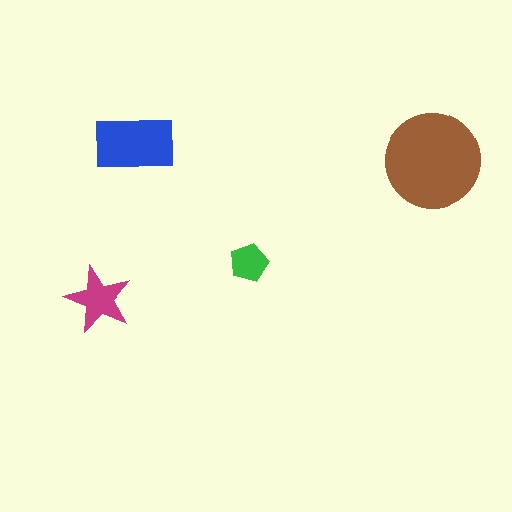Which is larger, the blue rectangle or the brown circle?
The brown circle.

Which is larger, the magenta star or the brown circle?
The brown circle.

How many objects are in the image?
There are 4 objects in the image.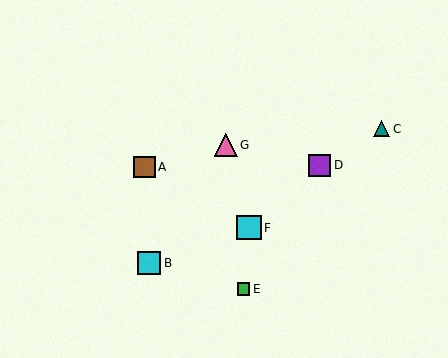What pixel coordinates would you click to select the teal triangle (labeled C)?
Click at (381, 128) to select the teal triangle C.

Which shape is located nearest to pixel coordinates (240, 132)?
The pink triangle (labeled G) at (226, 145) is nearest to that location.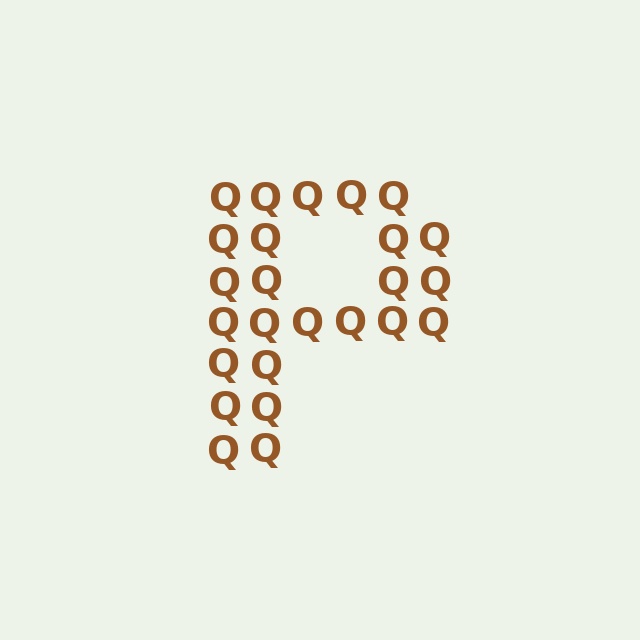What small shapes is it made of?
It is made of small letter Q's.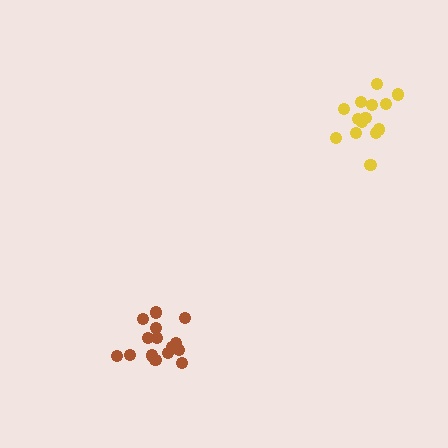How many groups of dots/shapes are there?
There are 2 groups.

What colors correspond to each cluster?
The clusters are colored: yellow, brown.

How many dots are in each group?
Group 1: 14 dots, Group 2: 15 dots (29 total).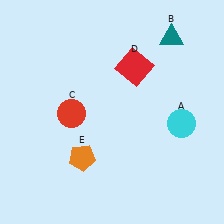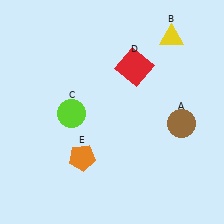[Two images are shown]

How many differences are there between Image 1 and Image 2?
There are 3 differences between the two images.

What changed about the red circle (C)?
In Image 1, C is red. In Image 2, it changed to lime.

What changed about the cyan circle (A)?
In Image 1, A is cyan. In Image 2, it changed to brown.